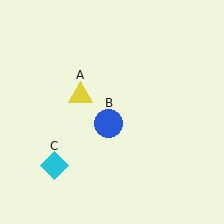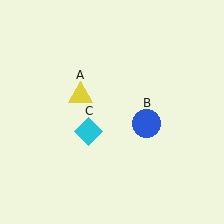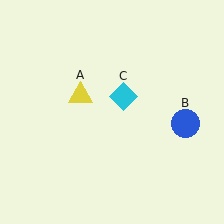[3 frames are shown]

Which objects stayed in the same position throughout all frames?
Yellow triangle (object A) remained stationary.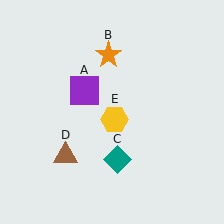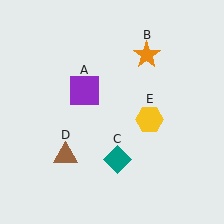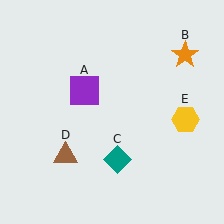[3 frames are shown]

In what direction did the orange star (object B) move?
The orange star (object B) moved right.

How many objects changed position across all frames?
2 objects changed position: orange star (object B), yellow hexagon (object E).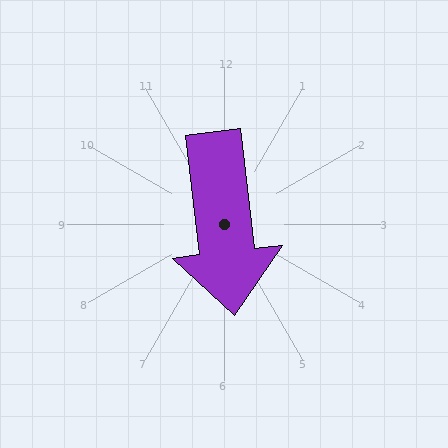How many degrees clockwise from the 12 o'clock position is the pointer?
Approximately 173 degrees.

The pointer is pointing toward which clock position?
Roughly 6 o'clock.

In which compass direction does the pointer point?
South.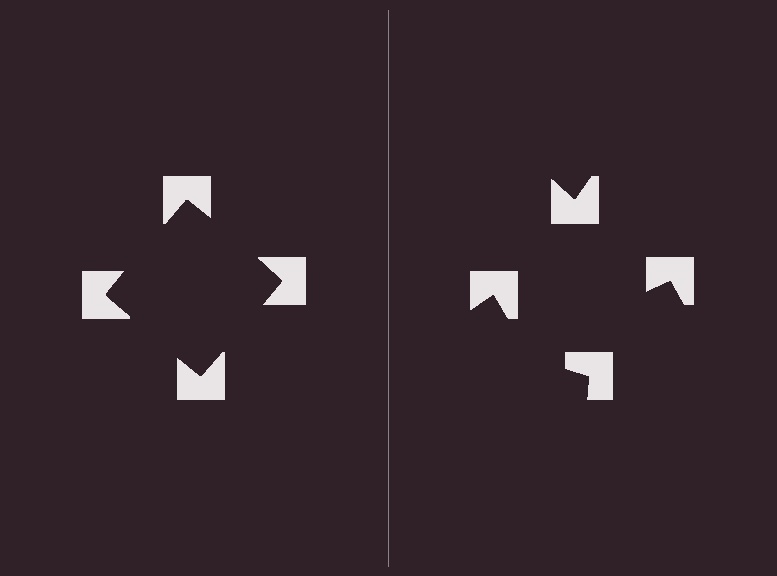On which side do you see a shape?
An illusory square appears on the left side. On the right side the wedge cuts are rotated, so no coherent shape forms.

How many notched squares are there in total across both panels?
8 — 4 on each side.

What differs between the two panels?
The notched squares are positioned identically on both sides; only the wedge orientations differ. On the left they align to a square; on the right they are misaligned.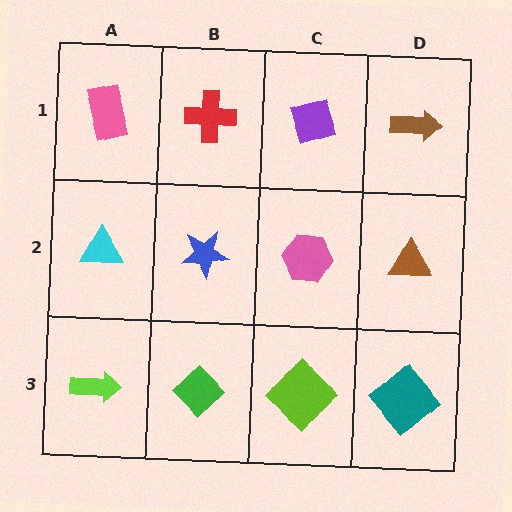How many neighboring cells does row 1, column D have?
2.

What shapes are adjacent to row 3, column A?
A cyan triangle (row 2, column A), a green diamond (row 3, column B).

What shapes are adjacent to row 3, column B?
A blue star (row 2, column B), a lime arrow (row 3, column A), a lime diamond (row 3, column C).